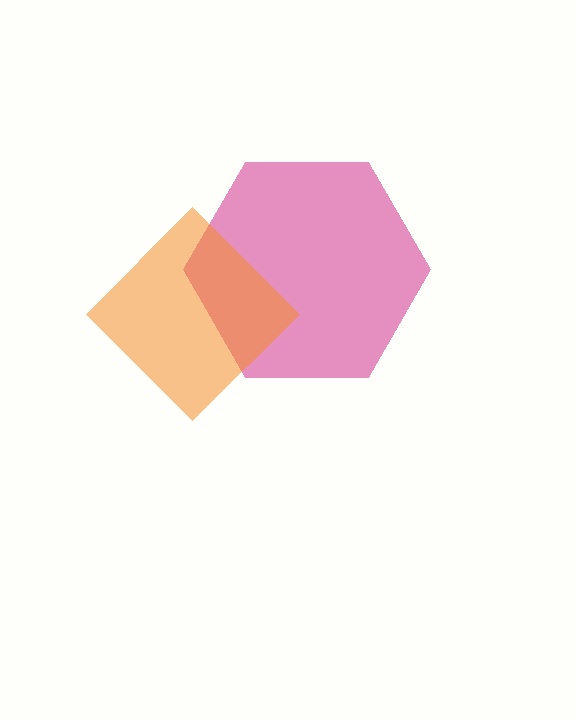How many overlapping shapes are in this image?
There are 2 overlapping shapes in the image.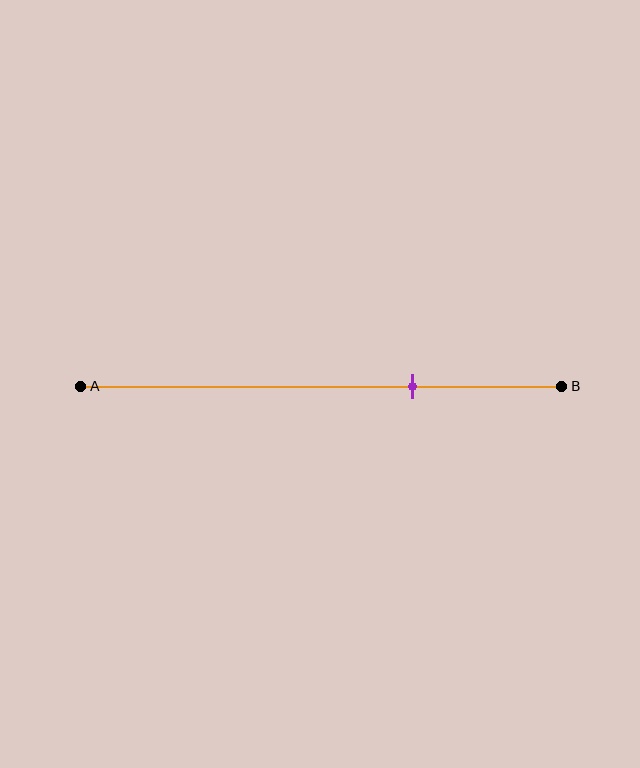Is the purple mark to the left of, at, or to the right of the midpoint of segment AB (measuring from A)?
The purple mark is to the right of the midpoint of segment AB.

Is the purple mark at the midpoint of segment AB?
No, the mark is at about 70% from A, not at the 50% midpoint.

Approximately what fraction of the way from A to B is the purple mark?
The purple mark is approximately 70% of the way from A to B.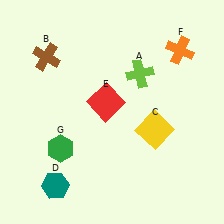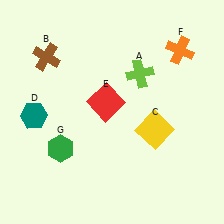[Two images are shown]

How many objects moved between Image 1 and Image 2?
1 object moved between the two images.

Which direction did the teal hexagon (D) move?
The teal hexagon (D) moved up.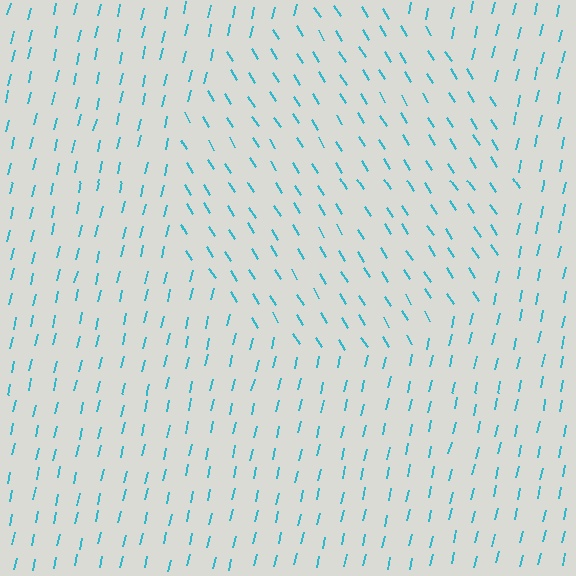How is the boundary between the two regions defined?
The boundary is defined purely by a change in line orientation (approximately 45 degrees difference). All lines are the same color and thickness.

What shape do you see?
I see a circle.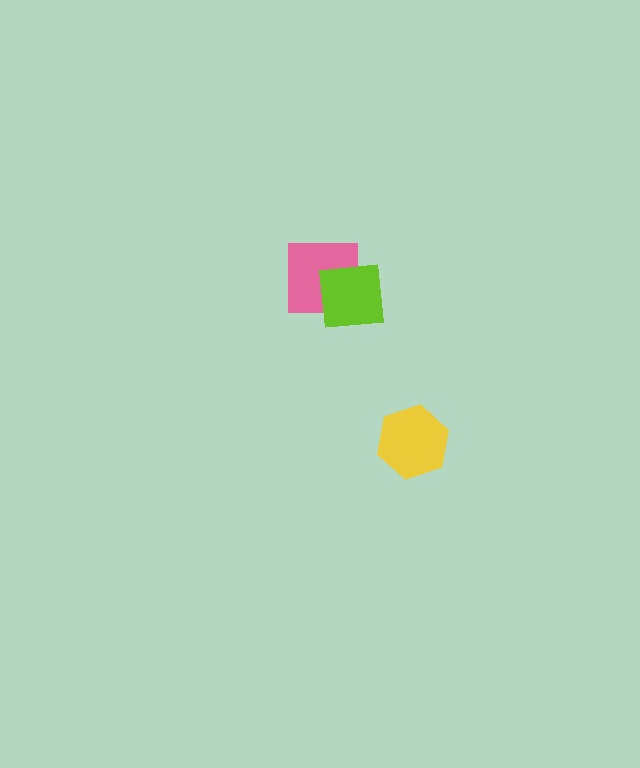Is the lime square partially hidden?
No, no other shape covers it.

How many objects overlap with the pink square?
1 object overlaps with the pink square.